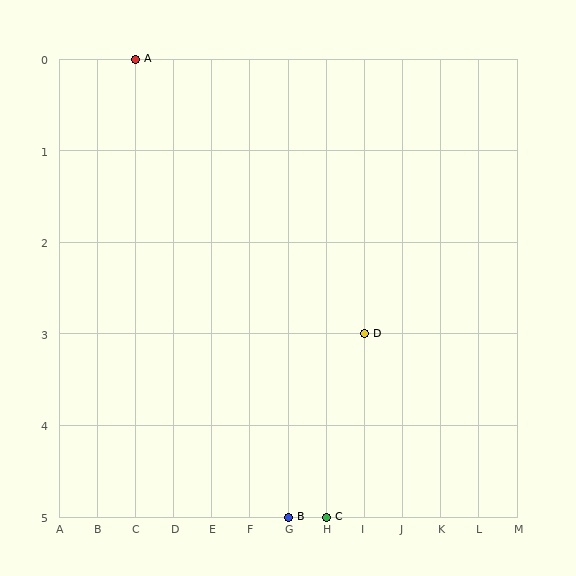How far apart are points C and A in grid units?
Points C and A are 5 columns and 5 rows apart (about 7.1 grid units diagonally).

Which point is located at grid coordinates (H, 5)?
Point C is at (H, 5).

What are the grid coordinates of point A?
Point A is at grid coordinates (C, 0).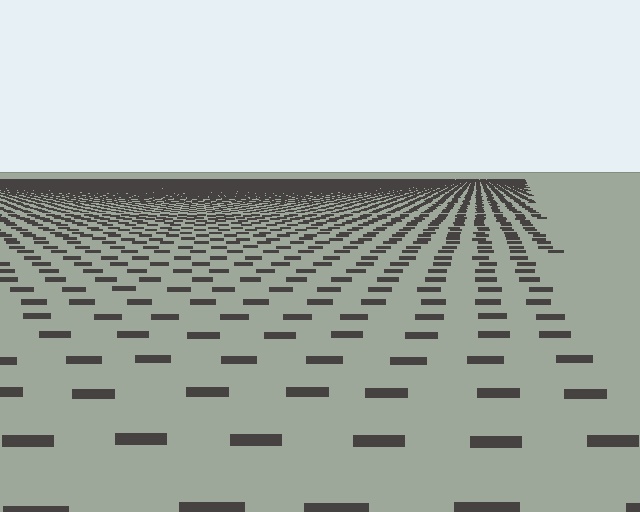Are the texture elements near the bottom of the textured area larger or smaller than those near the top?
Larger. Near the bottom, elements are closer to the viewer and appear at a bigger on-screen size.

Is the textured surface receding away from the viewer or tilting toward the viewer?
The surface is receding away from the viewer. Texture elements get smaller and denser toward the top.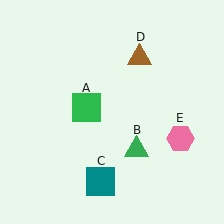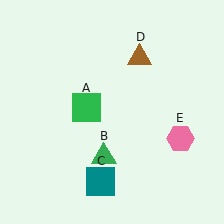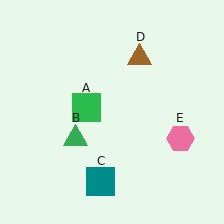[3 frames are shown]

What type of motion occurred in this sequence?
The green triangle (object B) rotated clockwise around the center of the scene.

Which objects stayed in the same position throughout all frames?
Green square (object A) and teal square (object C) and brown triangle (object D) and pink hexagon (object E) remained stationary.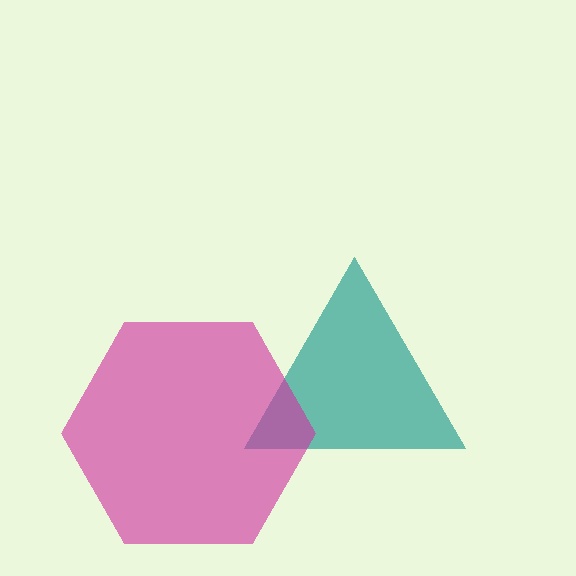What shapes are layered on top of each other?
The layered shapes are: a teal triangle, a magenta hexagon.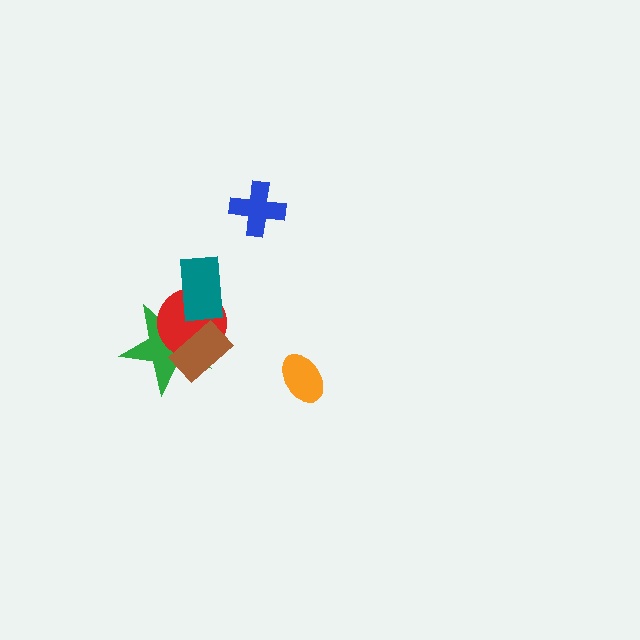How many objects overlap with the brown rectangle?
2 objects overlap with the brown rectangle.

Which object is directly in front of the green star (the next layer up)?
The red circle is directly in front of the green star.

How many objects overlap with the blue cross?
0 objects overlap with the blue cross.